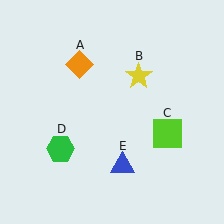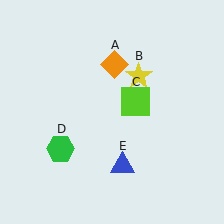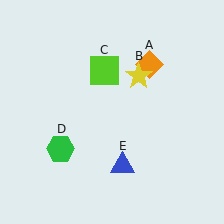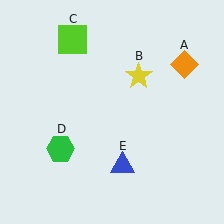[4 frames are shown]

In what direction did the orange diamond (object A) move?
The orange diamond (object A) moved right.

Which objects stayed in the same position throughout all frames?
Yellow star (object B) and green hexagon (object D) and blue triangle (object E) remained stationary.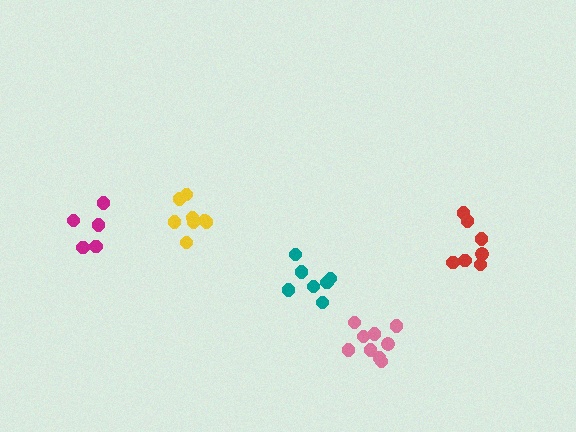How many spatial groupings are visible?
There are 5 spatial groupings.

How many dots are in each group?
Group 1: 7 dots, Group 2: 7 dots, Group 3: 8 dots, Group 4: 5 dots, Group 5: 9 dots (36 total).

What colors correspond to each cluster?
The clusters are colored: red, teal, yellow, magenta, pink.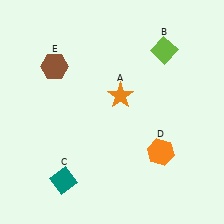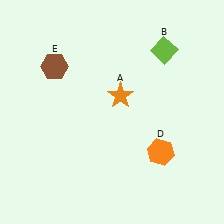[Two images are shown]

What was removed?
The teal diamond (C) was removed in Image 2.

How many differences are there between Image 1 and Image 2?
There is 1 difference between the two images.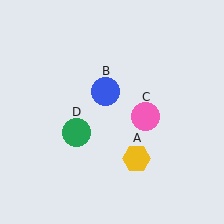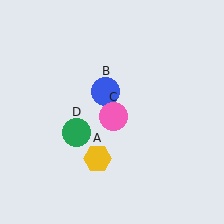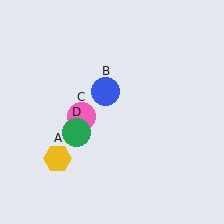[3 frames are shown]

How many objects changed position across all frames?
2 objects changed position: yellow hexagon (object A), pink circle (object C).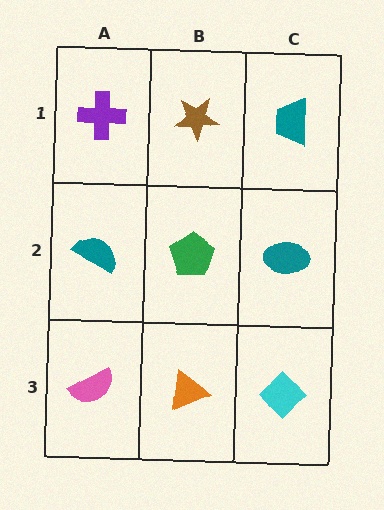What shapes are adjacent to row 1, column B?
A green pentagon (row 2, column B), a purple cross (row 1, column A), a teal trapezoid (row 1, column C).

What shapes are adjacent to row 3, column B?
A green pentagon (row 2, column B), a pink semicircle (row 3, column A), a cyan diamond (row 3, column C).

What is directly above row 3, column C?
A teal ellipse.